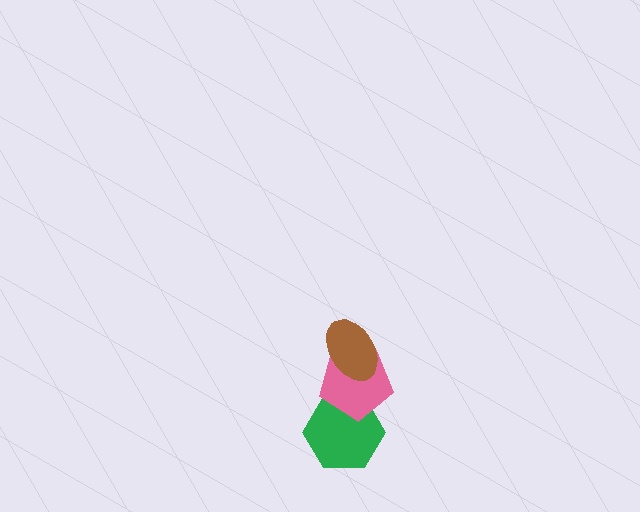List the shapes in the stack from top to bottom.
From top to bottom: the brown ellipse, the pink pentagon, the green hexagon.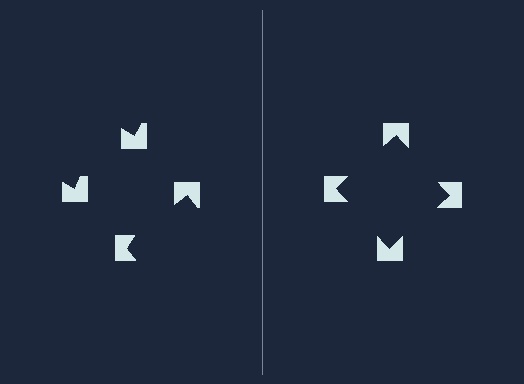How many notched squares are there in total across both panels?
8 — 4 on each side.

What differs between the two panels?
The notched squares are positioned identically on both sides; only the wedge orientations differ. On the right they align to a square; on the left they are misaligned.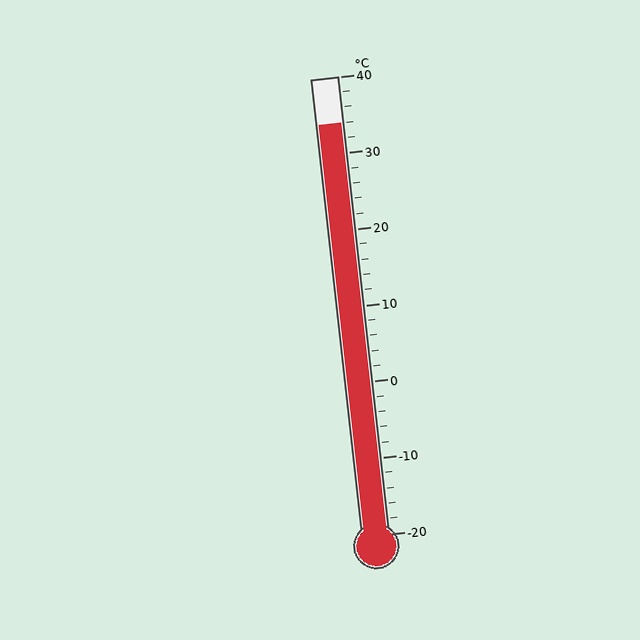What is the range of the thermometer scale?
The thermometer scale ranges from -20°C to 40°C.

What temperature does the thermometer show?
The thermometer shows approximately 34°C.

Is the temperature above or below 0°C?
The temperature is above 0°C.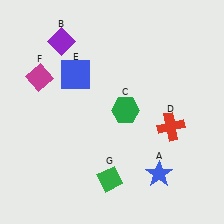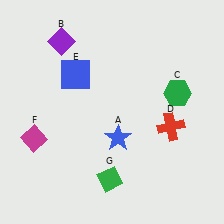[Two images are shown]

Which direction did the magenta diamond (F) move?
The magenta diamond (F) moved down.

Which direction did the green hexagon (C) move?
The green hexagon (C) moved right.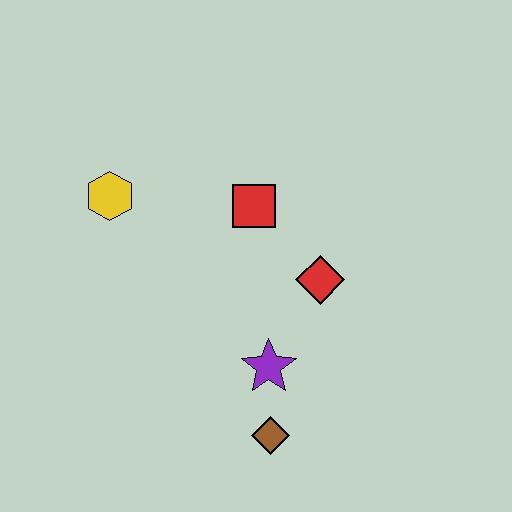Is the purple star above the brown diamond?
Yes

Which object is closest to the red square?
The red diamond is closest to the red square.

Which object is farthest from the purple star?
The yellow hexagon is farthest from the purple star.